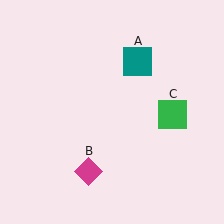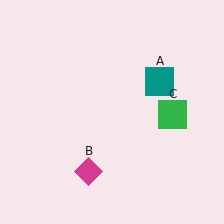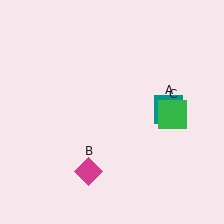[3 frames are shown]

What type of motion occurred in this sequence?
The teal square (object A) rotated clockwise around the center of the scene.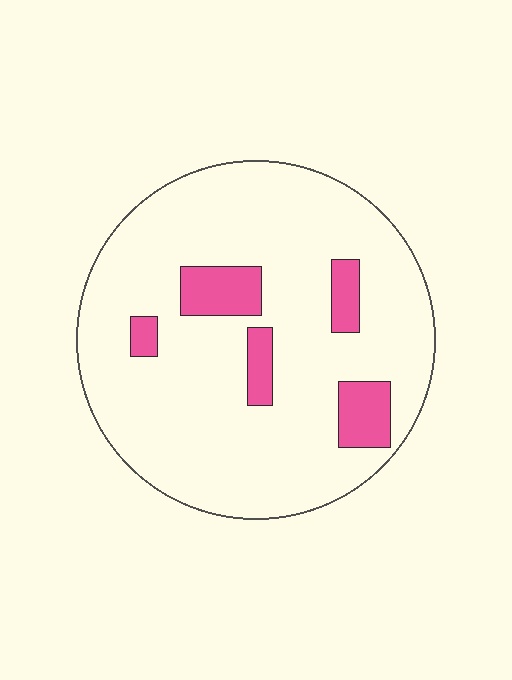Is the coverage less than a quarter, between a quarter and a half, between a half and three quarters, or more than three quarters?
Less than a quarter.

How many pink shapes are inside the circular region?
5.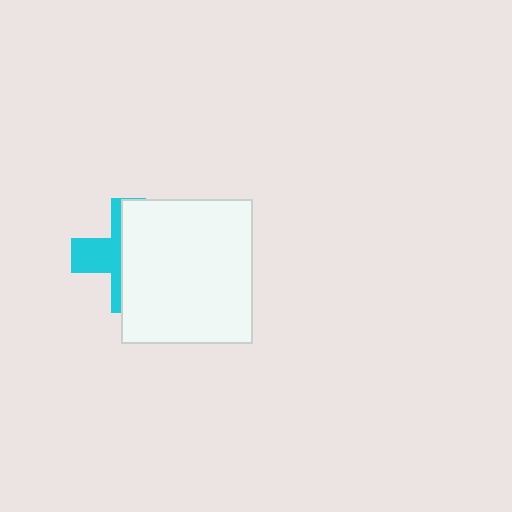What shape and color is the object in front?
The object in front is a white rectangle.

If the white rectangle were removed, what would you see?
You would see the complete cyan cross.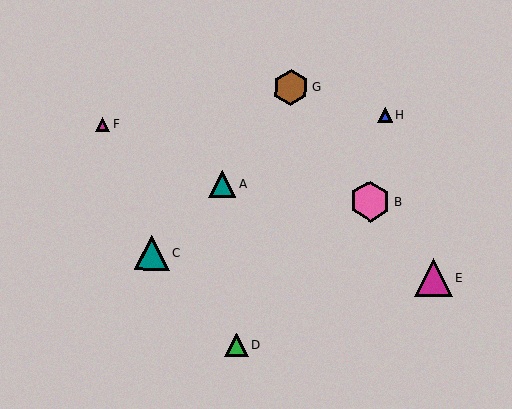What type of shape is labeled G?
Shape G is a brown hexagon.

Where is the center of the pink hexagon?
The center of the pink hexagon is at (370, 201).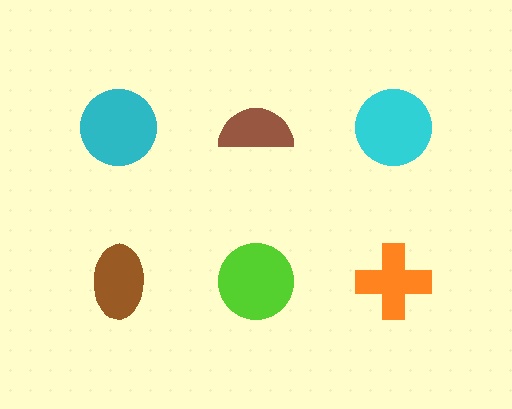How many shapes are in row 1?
3 shapes.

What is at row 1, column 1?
A cyan circle.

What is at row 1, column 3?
A cyan circle.